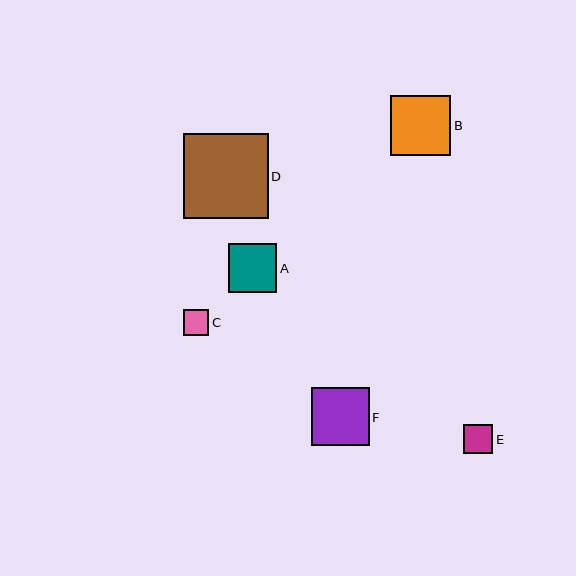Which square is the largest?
Square D is the largest with a size of approximately 85 pixels.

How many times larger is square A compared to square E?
Square A is approximately 1.7 times the size of square E.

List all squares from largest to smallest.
From largest to smallest: D, B, F, A, E, C.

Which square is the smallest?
Square C is the smallest with a size of approximately 26 pixels.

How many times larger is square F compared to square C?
Square F is approximately 2.3 times the size of square C.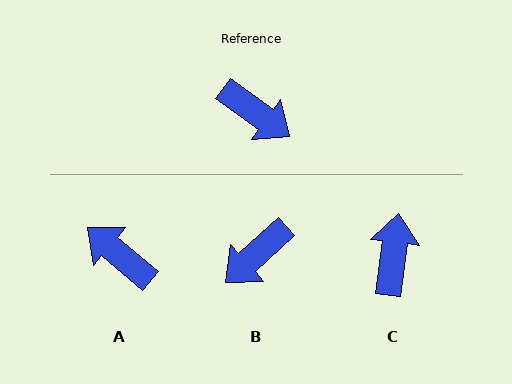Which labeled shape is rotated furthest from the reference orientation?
A, about 176 degrees away.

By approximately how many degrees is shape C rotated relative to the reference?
Approximately 119 degrees counter-clockwise.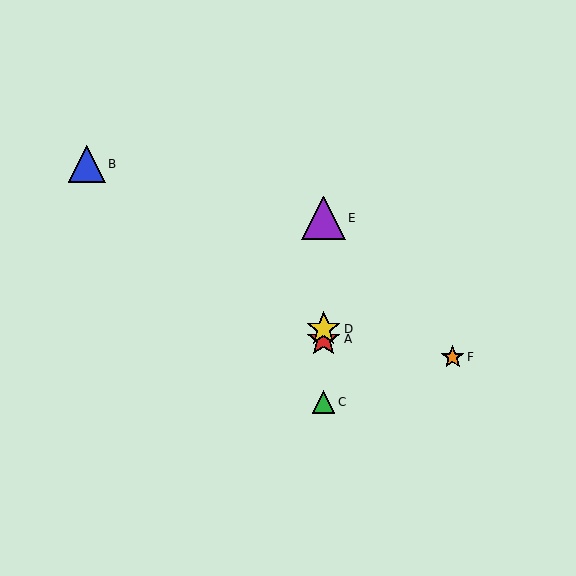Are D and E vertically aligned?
Yes, both are at x≈324.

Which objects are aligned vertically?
Objects A, C, D, E are aligned vertically.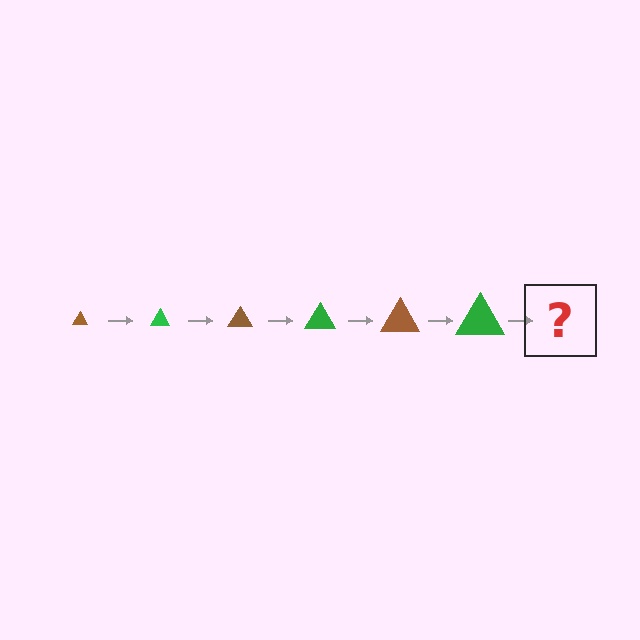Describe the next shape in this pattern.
It should be a brown triangle, larger than the previous one.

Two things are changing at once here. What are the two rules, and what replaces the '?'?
The two rules are that the triangle grows larger each step and the color cycles through brown and green. The '?' should be a brown triangle, larger than the previous one.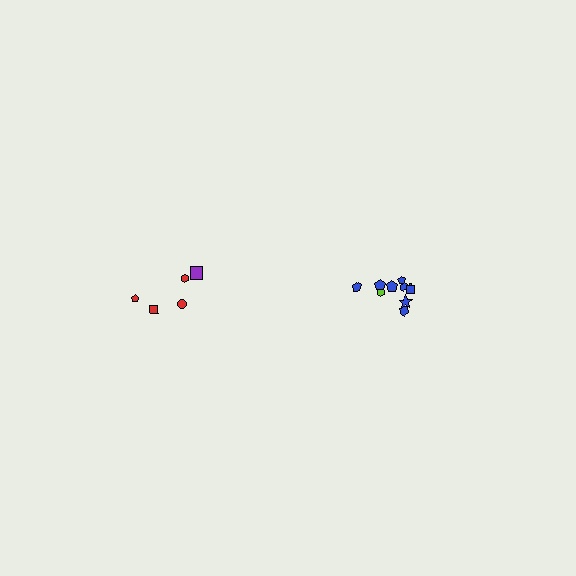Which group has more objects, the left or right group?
The right group.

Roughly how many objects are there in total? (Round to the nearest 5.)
Roughly 15 objects in total.